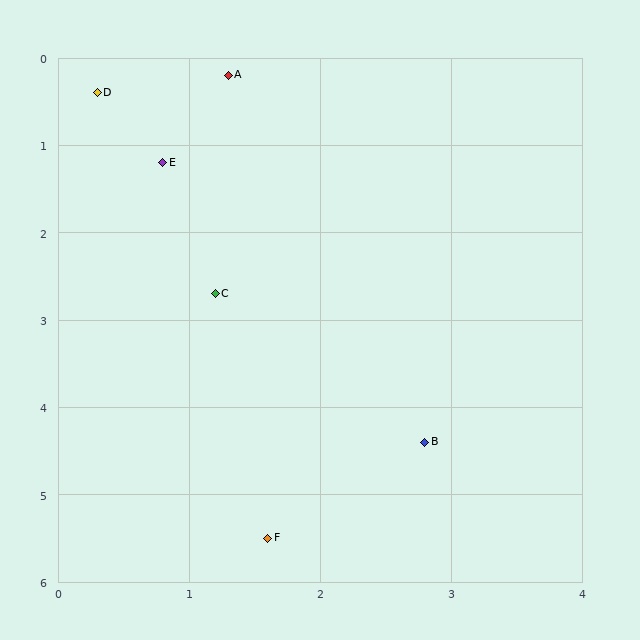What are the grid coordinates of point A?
Point A is at approximately (1.3, 0.2).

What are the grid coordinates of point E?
Point E is at approximately (0.8, 1.2).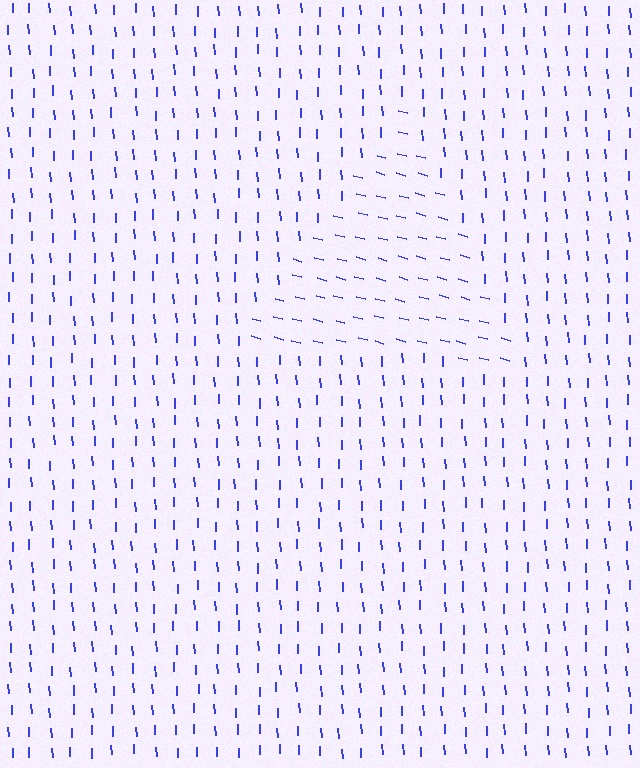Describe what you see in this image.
The image is filled with small blue line segments. A triangle region in the image has lines oriented differently from the surrounding lines, creating a visible texture boundary.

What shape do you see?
I see a triangle.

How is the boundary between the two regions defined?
The boundary is defined purely by a change in line orientation (approximately 71 degrees difference). All lines are the same color and thickness.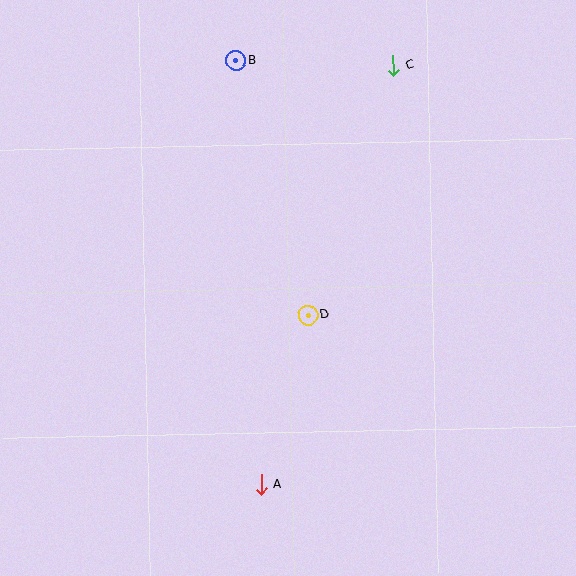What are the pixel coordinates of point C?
Point C is at (393, 65).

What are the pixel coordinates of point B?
Point B is at (236, 60).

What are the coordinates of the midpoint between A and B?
The midpoint between A and B is at (249, 272).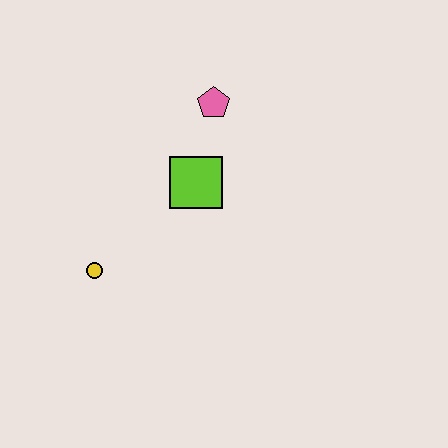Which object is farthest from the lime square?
The yellow circle is farthest from the lime square.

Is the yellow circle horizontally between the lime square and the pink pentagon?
No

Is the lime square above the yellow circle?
Yes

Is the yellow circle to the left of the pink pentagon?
Yes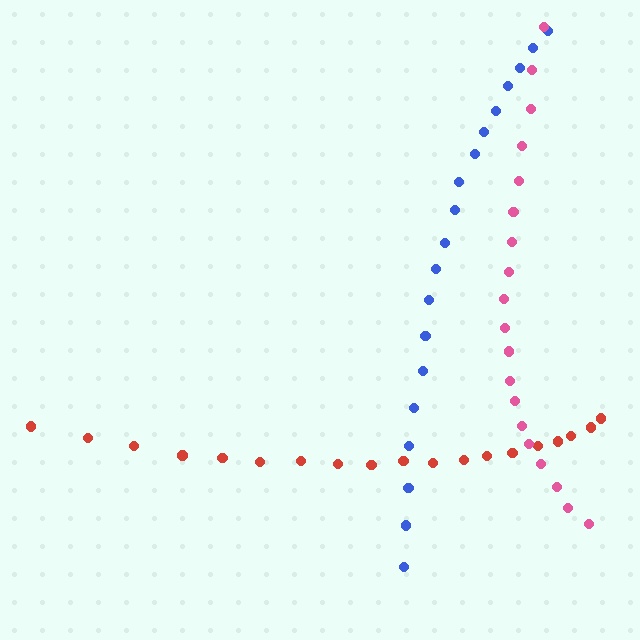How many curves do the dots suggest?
There are 3 distinct paths.